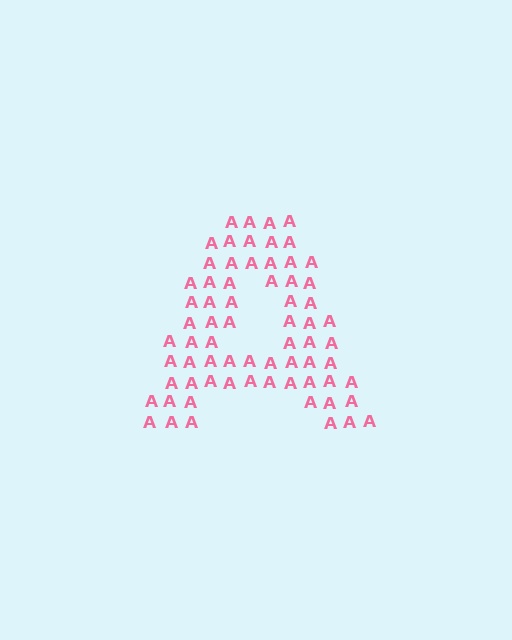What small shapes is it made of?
It is made of small letter A's.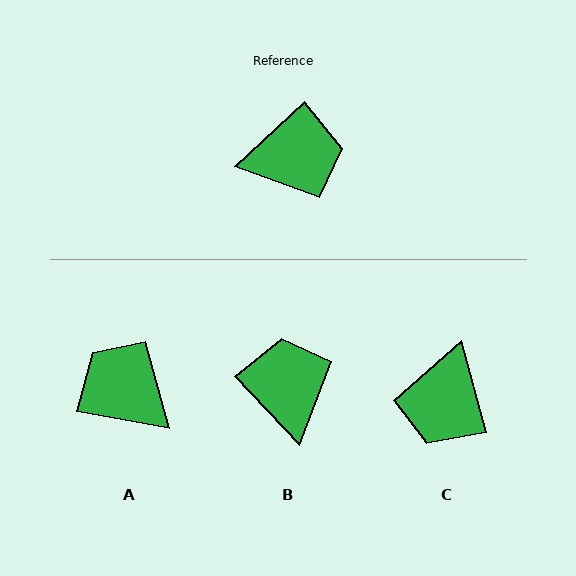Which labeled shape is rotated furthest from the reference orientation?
A, about 126 degrees away.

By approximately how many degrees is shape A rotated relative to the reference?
Approximately 126 degrees counter-clockwise.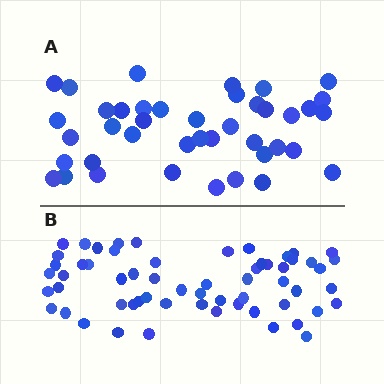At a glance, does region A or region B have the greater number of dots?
Region B (the bottom region) has more dots.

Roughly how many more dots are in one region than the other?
Region B has approximately 20 more dots than region A.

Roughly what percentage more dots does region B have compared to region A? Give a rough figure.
About 45% more.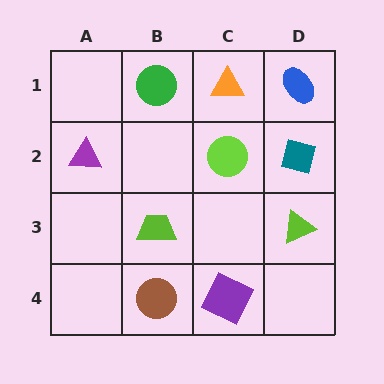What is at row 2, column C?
A lime circle.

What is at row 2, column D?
A teal square.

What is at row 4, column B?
A brown circle.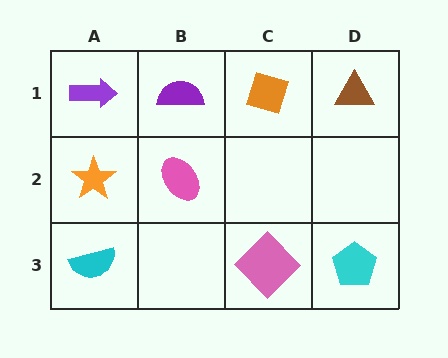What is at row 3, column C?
A pink diamond.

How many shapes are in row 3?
3 shapes.